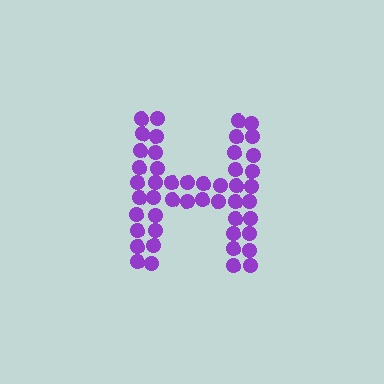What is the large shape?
The large shape is the letter H.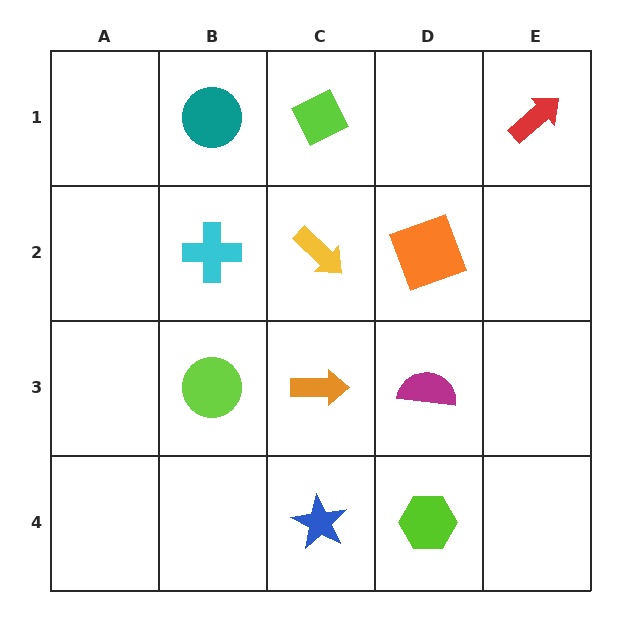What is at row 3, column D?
A magenta semicircle.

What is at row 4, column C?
A blue star.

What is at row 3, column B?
A lime circle.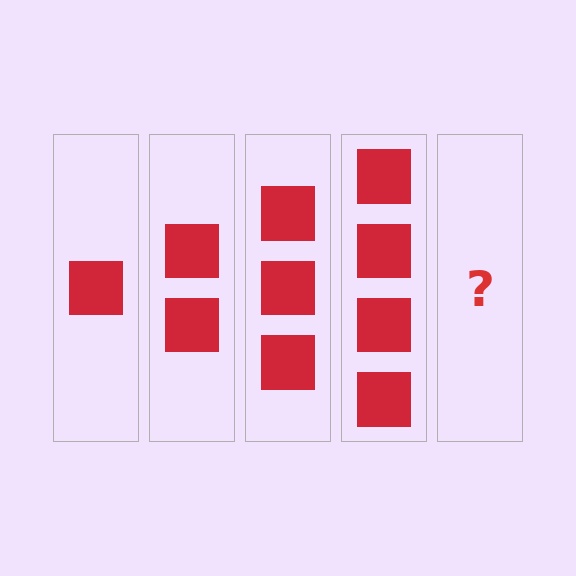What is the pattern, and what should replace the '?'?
The pattern is that each step adds one more square. The '?' should be 5 squares.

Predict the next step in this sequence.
The next step is 5 squares.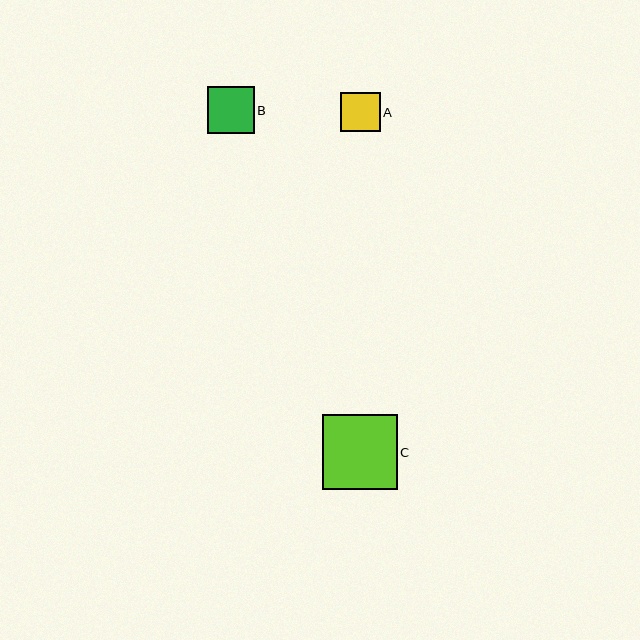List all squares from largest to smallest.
From largest to smallest: C, B, A.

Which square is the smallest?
Square A is the smallest with a size of approximately 40 pixels.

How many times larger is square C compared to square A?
Square C is approximately 1.9 times the size of square A.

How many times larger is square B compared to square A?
Square B is approximately 1.2 times the size of square A.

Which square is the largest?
Square C is the largest with a size of approximately 75 pixels.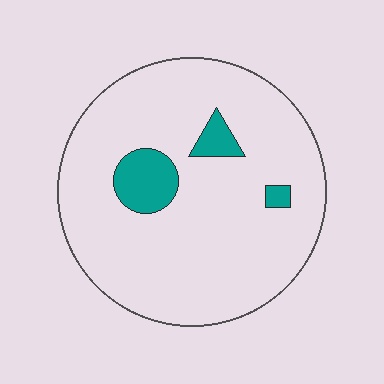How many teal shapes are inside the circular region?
3.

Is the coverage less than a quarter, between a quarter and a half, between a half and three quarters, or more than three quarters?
Less than a quarter.